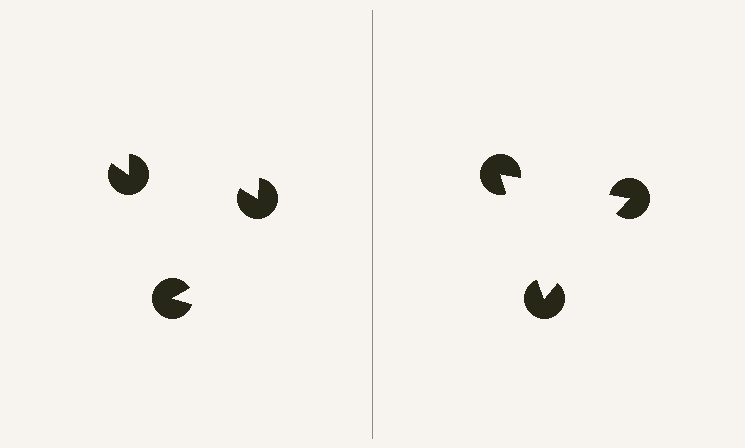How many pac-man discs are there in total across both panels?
6 — 3 on each side.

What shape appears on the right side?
An illusory triangle.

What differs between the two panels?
The pac-man discs are positioned identically on both sides; only the wedge orientations differ. On the right they align to a triangle; on the left they are misaligned.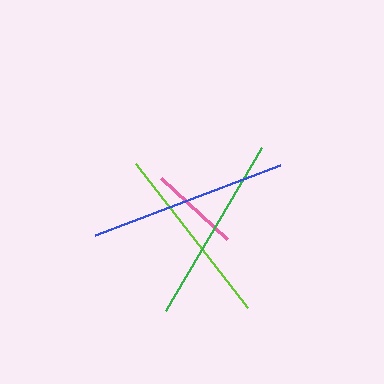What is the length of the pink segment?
The pink segment is approximately 90 pixels long.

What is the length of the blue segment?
The blue segment is approximately 197 pixels long.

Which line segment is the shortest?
The pink line is the shortest at approximately 90 pixels.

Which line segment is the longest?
The blue line is the longest at approximately 197 pixels.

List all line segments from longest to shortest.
From longest to shortest: blue, green, lime, pink.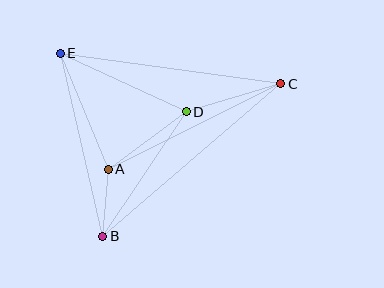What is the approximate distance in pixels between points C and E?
The distance between C and E is approximately 223 pixels.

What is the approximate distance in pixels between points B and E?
The distance between B and E is approximately 188 pixels.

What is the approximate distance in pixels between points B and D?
The distance between B and D is approximately 150 pixels.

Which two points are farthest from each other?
Points B and C are farthest from each other.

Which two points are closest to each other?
Points A and B are closest to each other.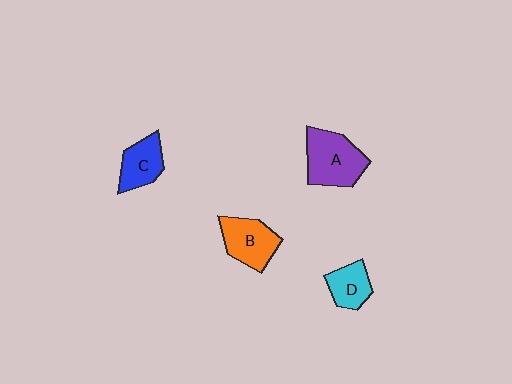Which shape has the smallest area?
Shape D (cyan).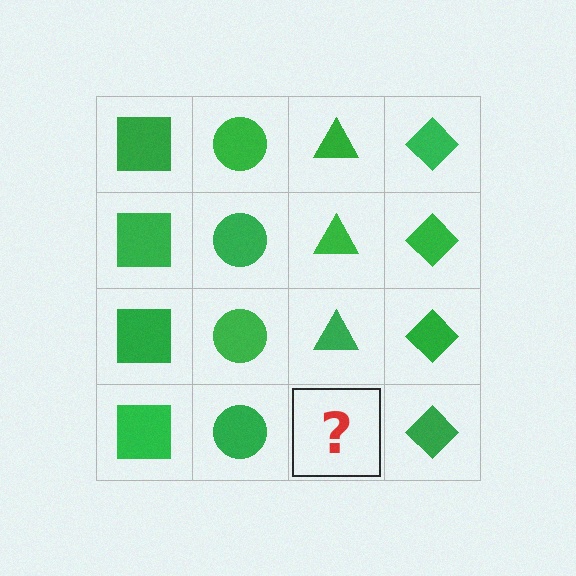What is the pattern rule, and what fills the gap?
The rule is that each column has a consistent shape. The gap should be filled with a green triangle.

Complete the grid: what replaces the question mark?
The question mark should be replaced with a green triangle.